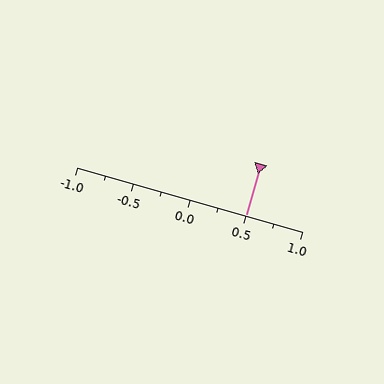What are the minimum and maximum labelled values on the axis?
The axis runs from -1.0 to 1.0.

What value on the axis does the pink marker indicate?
The marker indicates approximately 0.5.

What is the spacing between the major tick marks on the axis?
The major ticks are spaced 0.5 apart.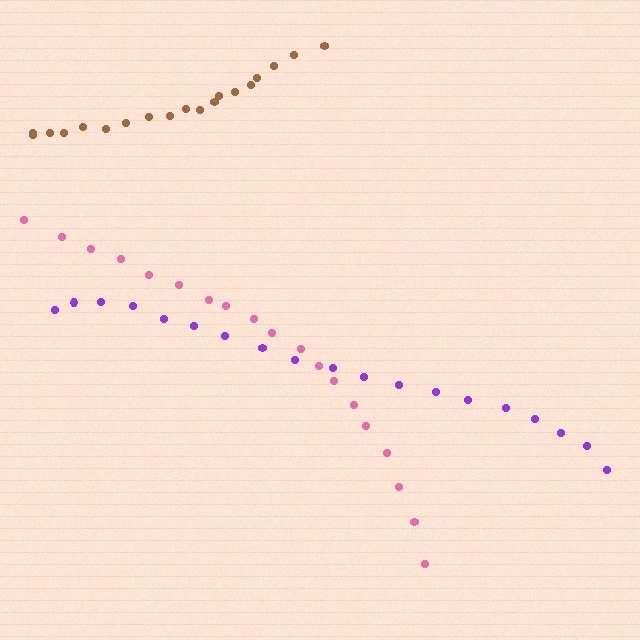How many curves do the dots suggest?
There are 3 distinct paths.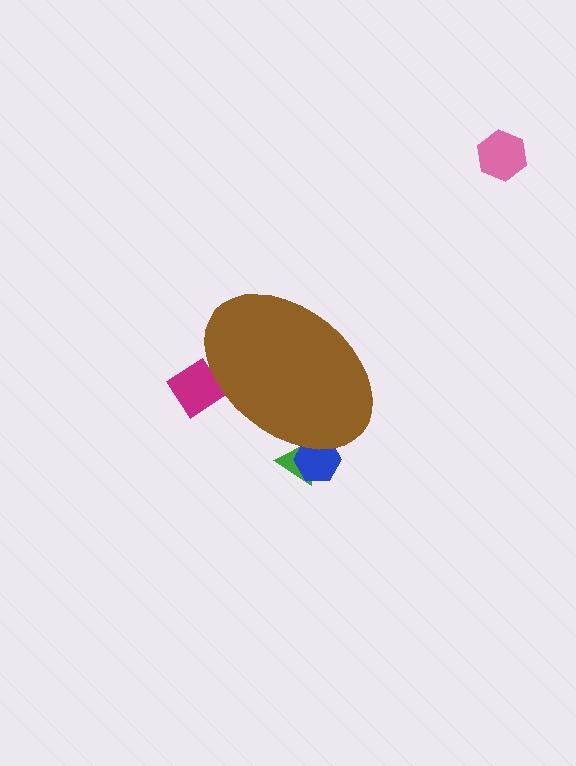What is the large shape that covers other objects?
A brown ellipse.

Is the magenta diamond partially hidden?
Yes, the magenta diamond is partially hidden behind the brown ellipse.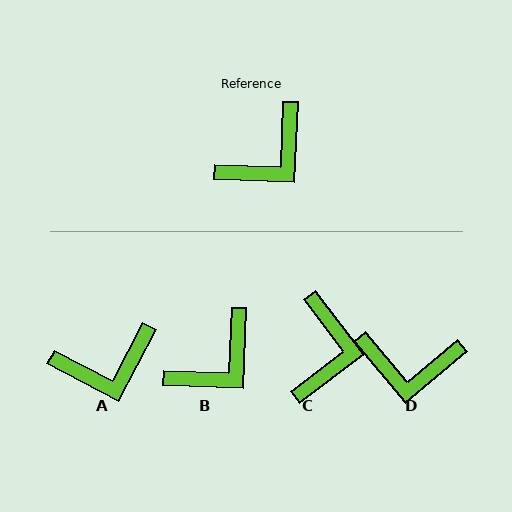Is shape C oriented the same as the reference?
No, it is off by about 40 degrees.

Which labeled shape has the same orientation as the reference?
B.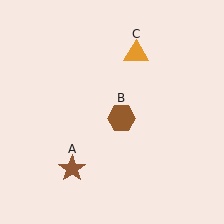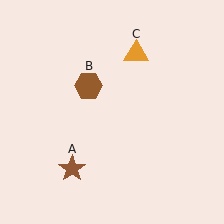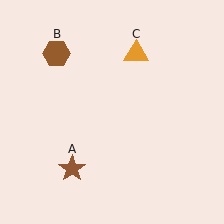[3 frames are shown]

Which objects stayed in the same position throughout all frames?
Brown star (object A) and orange triangle (object C) remained stationary.